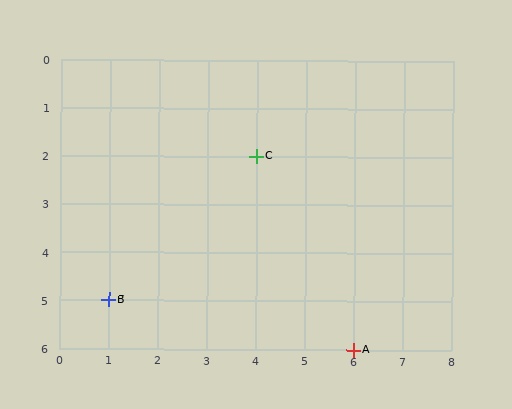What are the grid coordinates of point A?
Point A is at grid coordinates (6, 6).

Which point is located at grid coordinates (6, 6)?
Point A is at (6, 6).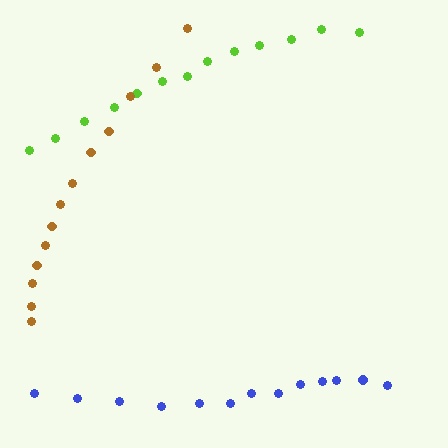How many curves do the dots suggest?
There are 3 distinct paths.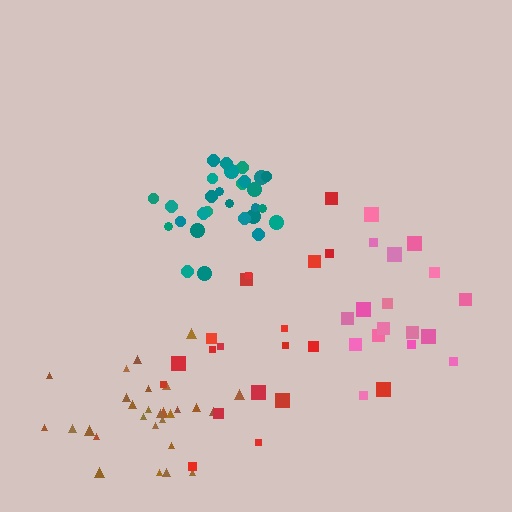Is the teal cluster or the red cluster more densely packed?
Teal.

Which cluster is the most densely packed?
Teal.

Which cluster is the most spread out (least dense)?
Red.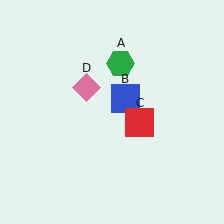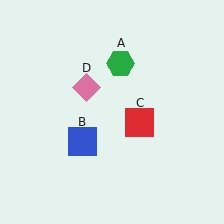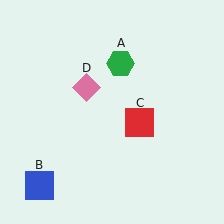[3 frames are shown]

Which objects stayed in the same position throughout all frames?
Green hexagon (object A) and red square (object C) and pink diamond (object D) remained stationary.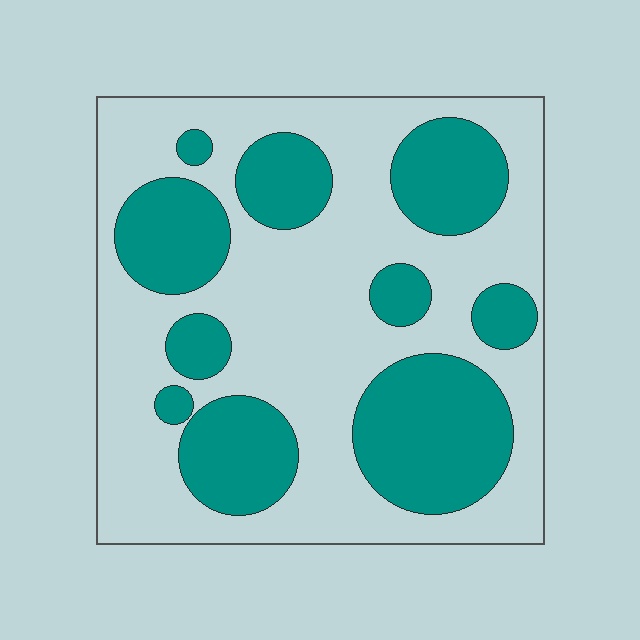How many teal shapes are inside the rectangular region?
10.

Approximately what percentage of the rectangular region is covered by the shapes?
Approximately 35%.